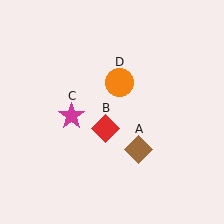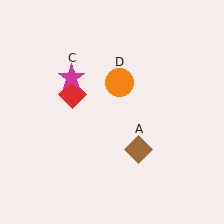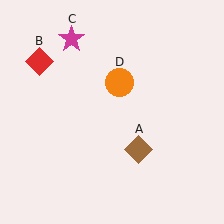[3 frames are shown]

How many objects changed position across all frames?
2 objects changed position: red diamond (object B), magenta star (object C).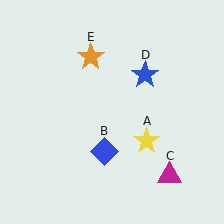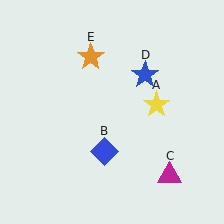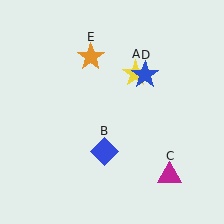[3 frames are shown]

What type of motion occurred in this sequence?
The yellow star (object A) rotated counterclockwise around the center of the scene.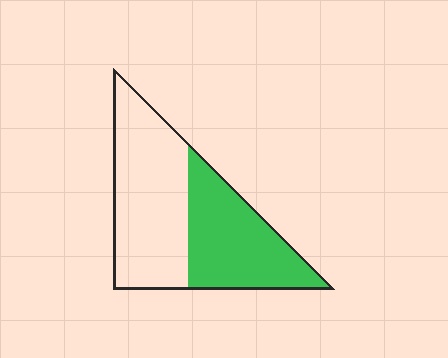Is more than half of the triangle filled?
No.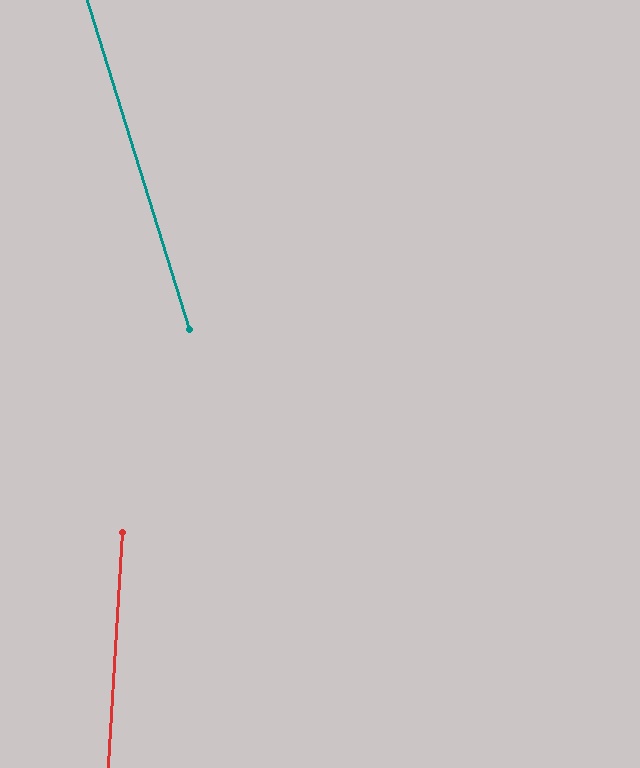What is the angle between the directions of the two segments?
Approximately 21 degrees.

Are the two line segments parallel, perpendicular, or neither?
Neither parallel nor perpendicular — they differ by about 21°.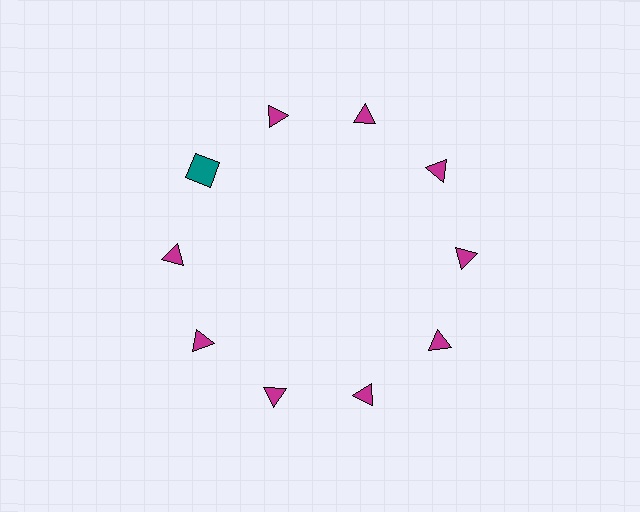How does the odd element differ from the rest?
It differs in both color (teal instead of magenta) and shape (square instead of triangle).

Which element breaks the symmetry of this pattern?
The teal square at roughly the 10 o'clock position breaks the symmetry. All other shapes are magenta triangles.